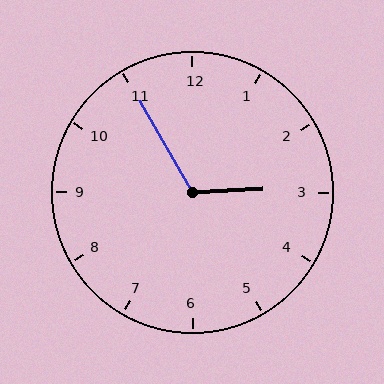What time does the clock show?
2:55.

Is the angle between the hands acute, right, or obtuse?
It is obtuse.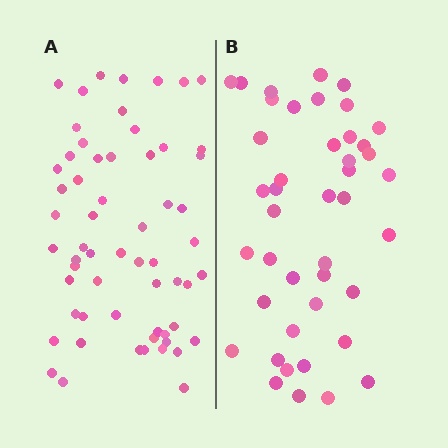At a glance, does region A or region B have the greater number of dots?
Region A (the left region) has more dots.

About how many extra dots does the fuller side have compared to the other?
Region A has approximately 15 more dots than region B.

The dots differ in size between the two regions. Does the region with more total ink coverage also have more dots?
No. Region B has more total ink coverage because its dots are larger, but region A actually contains more individual dots. Total area can be misleading — the number of items is what matters here.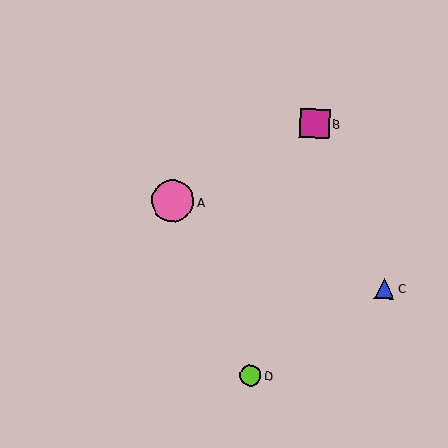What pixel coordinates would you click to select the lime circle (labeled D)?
Click at (250, 375) to select the lime circle D.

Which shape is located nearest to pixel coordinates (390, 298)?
The blue triangle (labeled C) at (384, 288) is nearest to that location.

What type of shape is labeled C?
Shape C is a blue triangle.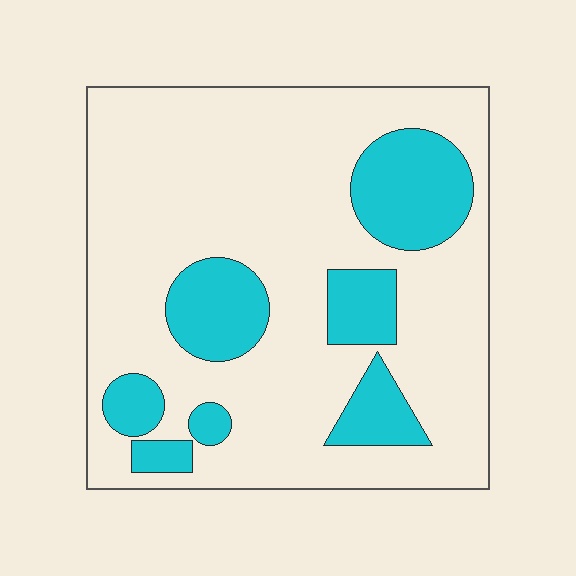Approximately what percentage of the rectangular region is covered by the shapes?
Approximately 25%.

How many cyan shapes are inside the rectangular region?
7.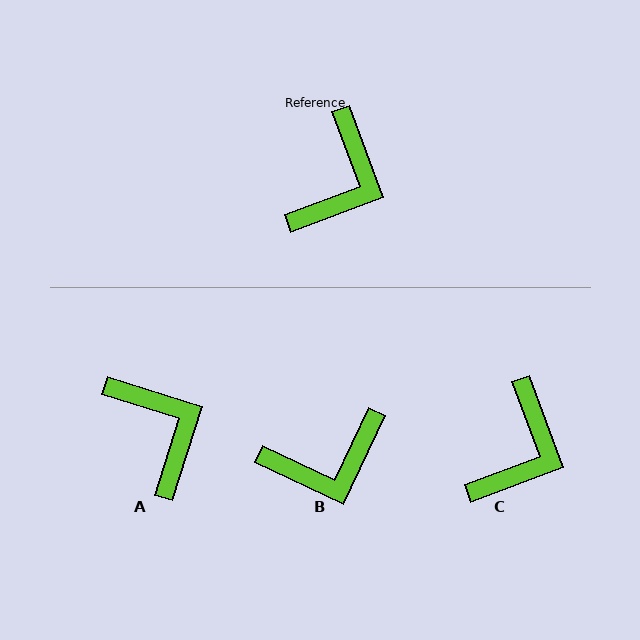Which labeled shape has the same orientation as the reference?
C.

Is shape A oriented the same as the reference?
No, it is off by about 52 degrees.